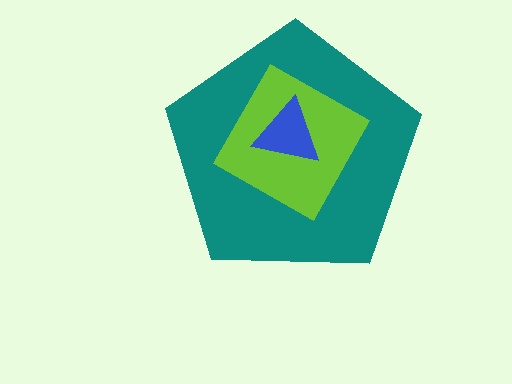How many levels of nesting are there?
3.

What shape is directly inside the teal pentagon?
The lime diamond.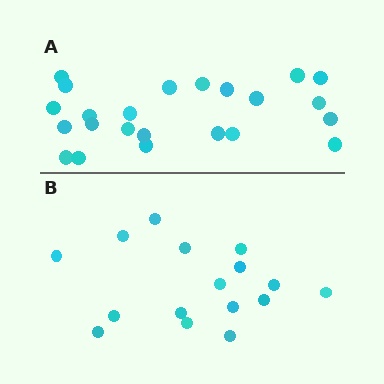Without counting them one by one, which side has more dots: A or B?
Region A (the top region) has more dots.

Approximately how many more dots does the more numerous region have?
Region A has roughly 8 or so more dots than region B.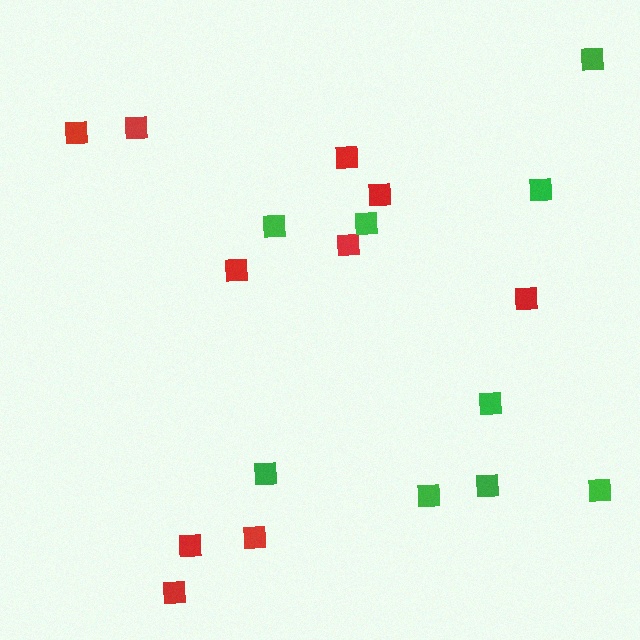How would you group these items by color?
There are 2 groups: one group of red squares (10) and one group of green squares (9).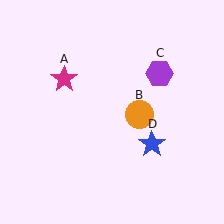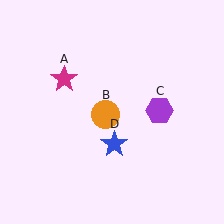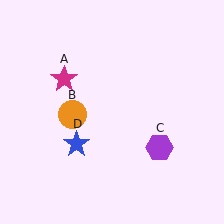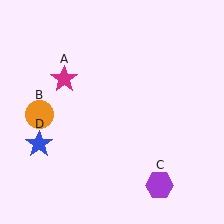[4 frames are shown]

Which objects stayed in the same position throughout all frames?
Magenta star (object A) remained stationary.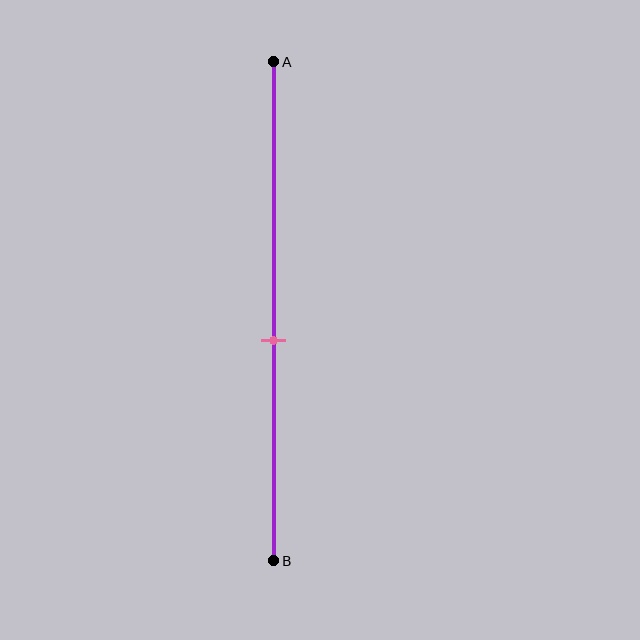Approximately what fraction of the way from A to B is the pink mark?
The pink mark is approximately 55% of the way from A to B.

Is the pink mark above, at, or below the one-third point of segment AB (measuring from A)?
The pink mark is below the one-third point of segment AB.